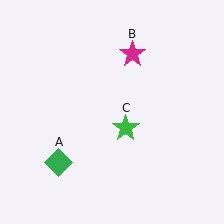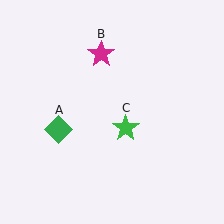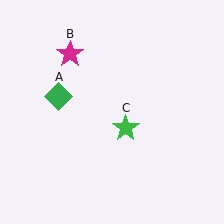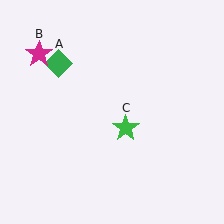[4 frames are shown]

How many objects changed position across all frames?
2 objects changed position: green diamond (object A), magenta star (object B).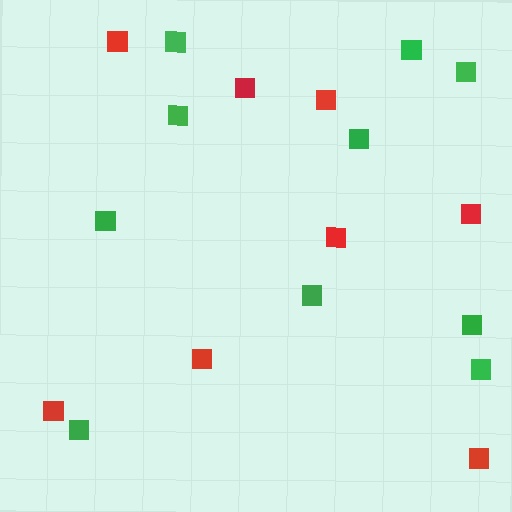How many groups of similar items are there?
There are 2 groups: one group of red squares (8) and one group of green squares (10).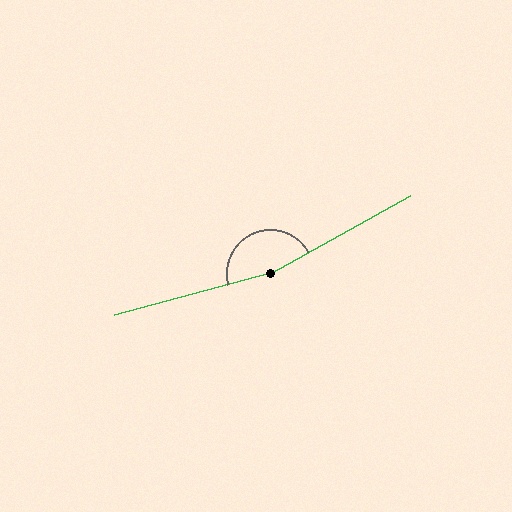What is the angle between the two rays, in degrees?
Approximately 166 degrees.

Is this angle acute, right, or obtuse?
It is obtuse.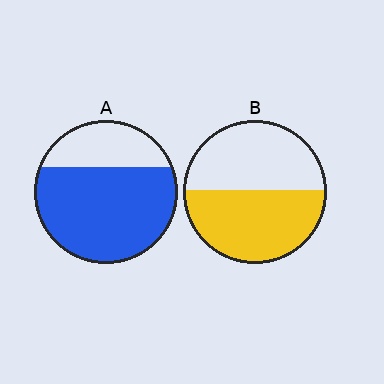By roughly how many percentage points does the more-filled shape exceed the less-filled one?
By roughly 20 percentage points (A over B).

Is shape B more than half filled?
Roughly half.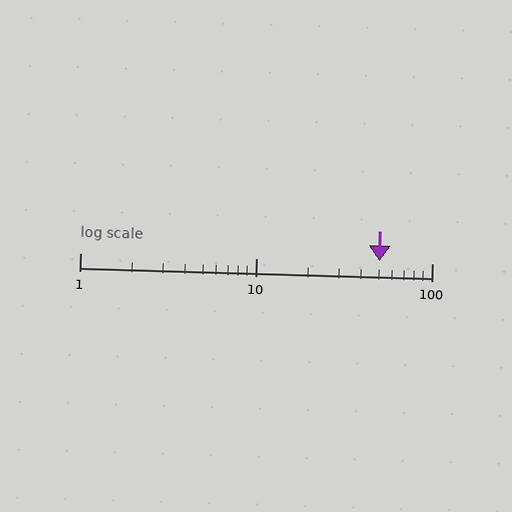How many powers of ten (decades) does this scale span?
The scale spans 2 decades, from 1 to 100.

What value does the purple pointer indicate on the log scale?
The pointer indicates approximately 50.